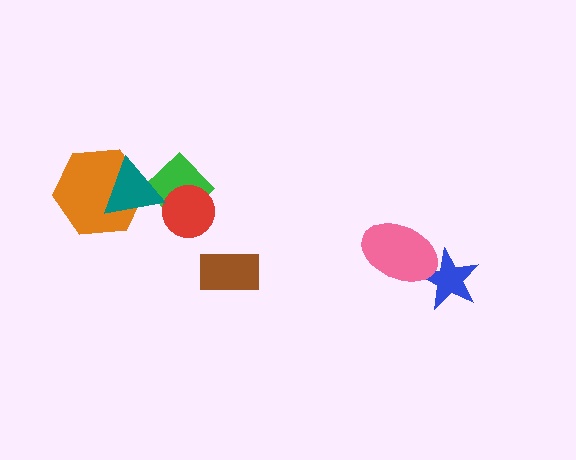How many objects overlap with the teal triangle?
2 objects overlap with the teal triangle.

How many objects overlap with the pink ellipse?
1 object overlaps with the pink ellipse.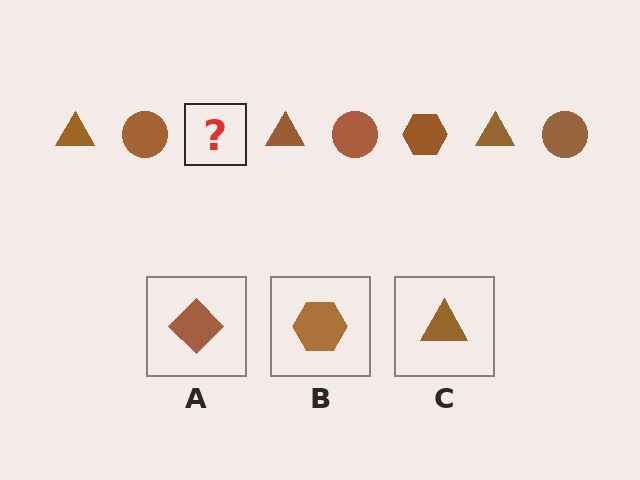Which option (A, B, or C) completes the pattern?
B.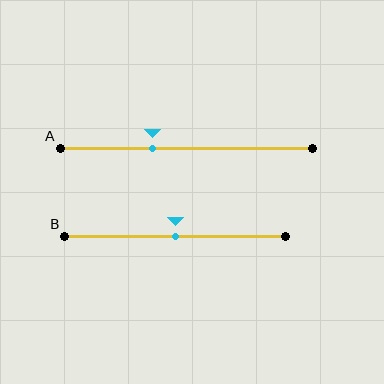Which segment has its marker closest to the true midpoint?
Segment B has its marker closest to the true midpoint.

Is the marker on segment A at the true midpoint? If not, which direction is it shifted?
No, the marker on segment A is shifted to the left by about 13% of the segment length.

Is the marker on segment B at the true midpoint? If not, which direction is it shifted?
Yes, the marker on segment B is at the true midpoint.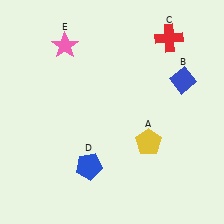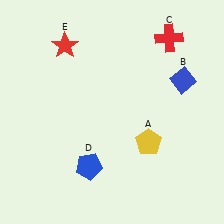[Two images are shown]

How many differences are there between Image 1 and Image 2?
There is 1 difference between the two images.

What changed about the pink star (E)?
In Image 1, E is pink. In Image 2, it changed to red.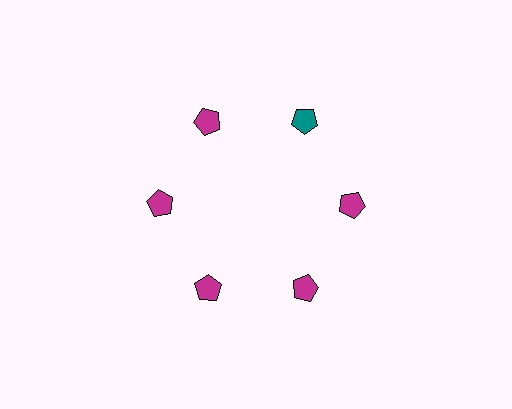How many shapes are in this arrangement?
There are 6 shapes arranged in a ring pattern.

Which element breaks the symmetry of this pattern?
The teal pentagon at roughly the 1 o'clock position breaks the symmetry. All other shapes are magenta pentagons.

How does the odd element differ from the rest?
It has a different color: teal instead of magenta.